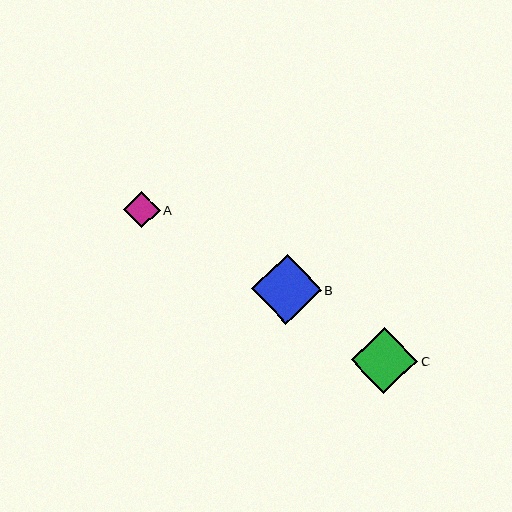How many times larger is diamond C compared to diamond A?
Diamond C is approximately 1.8 times the size of diamond A.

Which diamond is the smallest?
Diamond A is the smallest with a size of approximately 37 pixels.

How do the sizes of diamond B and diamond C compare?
Diamond B and diamond C are approximately the same size.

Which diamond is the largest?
Diamond B is the largest with a size of approximately 70 pixels.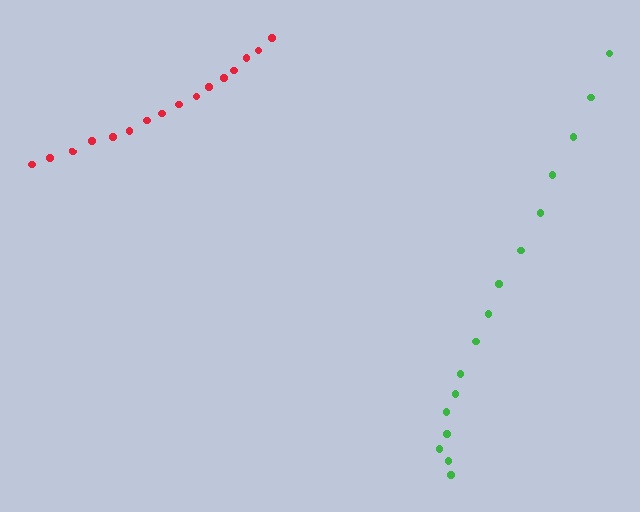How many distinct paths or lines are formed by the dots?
There are 2 distinct paths.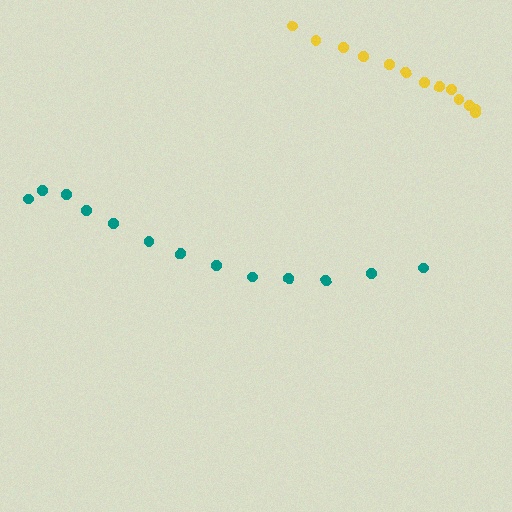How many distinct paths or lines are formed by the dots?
There are 2 distinct paths.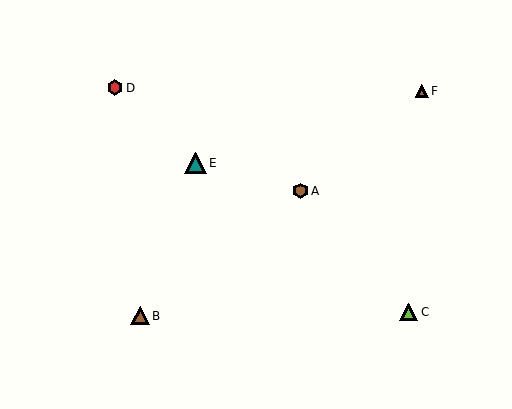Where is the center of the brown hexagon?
The center of the brown hexagon is at (301, 191).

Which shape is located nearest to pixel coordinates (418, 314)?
The lime triangle (labeled C) at (409, 312) is nearest to that location.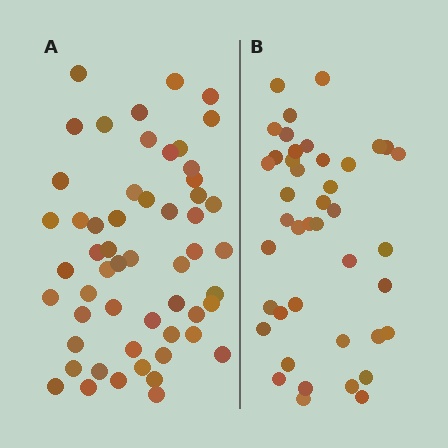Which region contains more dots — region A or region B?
Region A (the left region) has more dots.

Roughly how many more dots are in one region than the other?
Region A has approximately 15 more dots than region B.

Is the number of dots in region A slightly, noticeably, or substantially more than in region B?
Region A has noticeably more, but not dramatically so. The ratio is roughly 1.3 to 1.